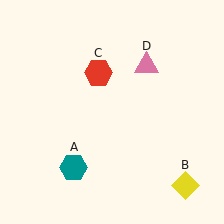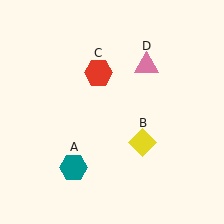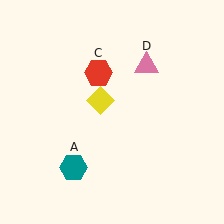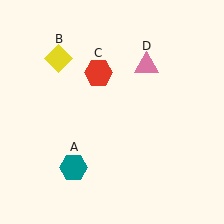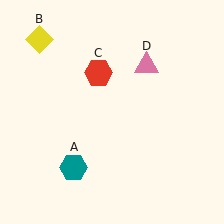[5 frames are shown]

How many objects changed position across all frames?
1 object changed position: yellow diamond (object B).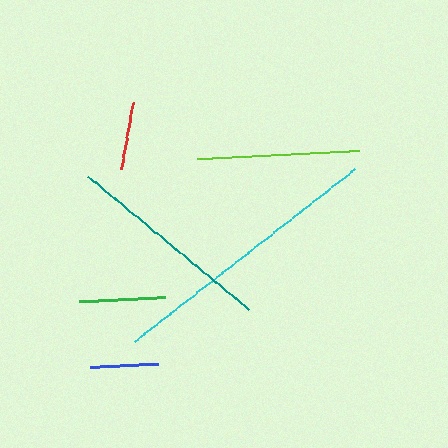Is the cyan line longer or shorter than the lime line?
The cyan line is longer than the lime line.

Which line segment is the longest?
The cyan line is the longest at approximately 279 pixels.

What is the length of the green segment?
The green segment is approximately 86 pixels long.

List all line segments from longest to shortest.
From longest to shortest: cyan, teal, lime, green, red, blue.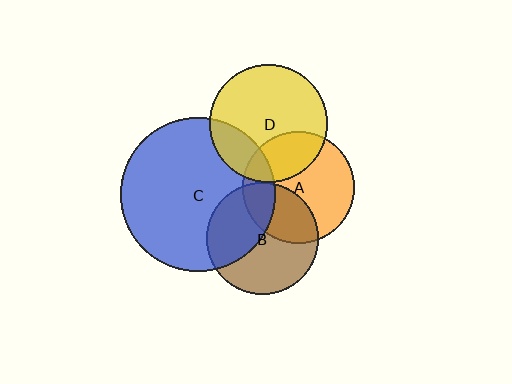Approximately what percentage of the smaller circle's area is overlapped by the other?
Approximately 30%.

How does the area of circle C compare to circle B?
Approximately 1.9 times.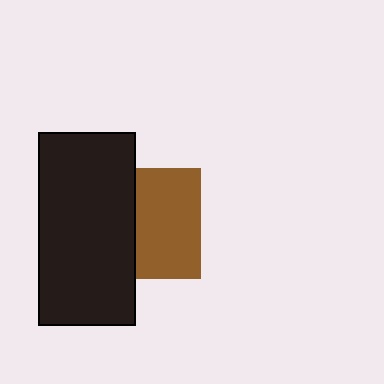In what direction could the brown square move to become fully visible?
The brown square could move right. That would shift it out from behind the black rectangle entirely.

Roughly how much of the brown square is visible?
About half of it is visible (roughly 59%).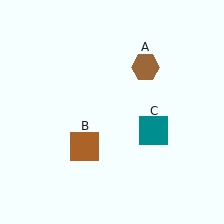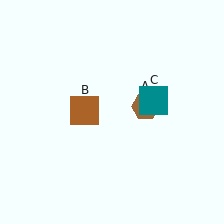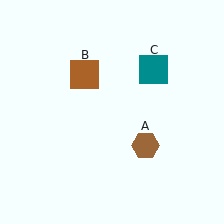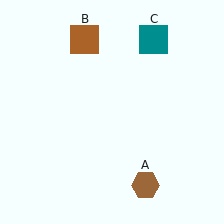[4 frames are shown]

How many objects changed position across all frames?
3 objects changed position: brown hexagon (object A), brown square (object B), teal square (object C).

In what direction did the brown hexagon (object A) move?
The brown hexagon (object A) moved down.